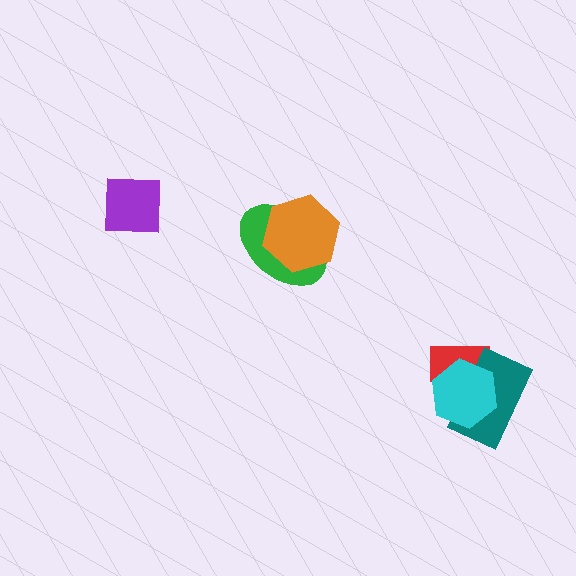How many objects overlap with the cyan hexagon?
2 objects overlap with the cyan hexagon.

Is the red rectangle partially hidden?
Yes, it is partially covered by another shape.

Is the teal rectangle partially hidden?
Yes, it is partially covered by another shape.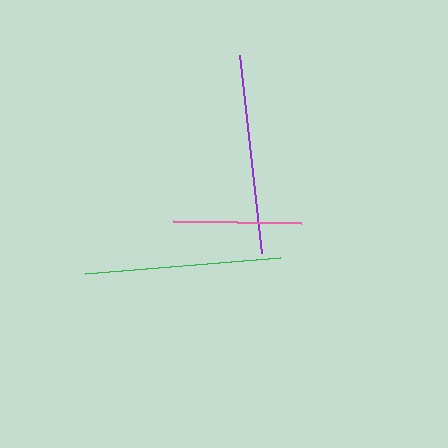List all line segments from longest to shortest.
From longest to shortest: purple, green, pink.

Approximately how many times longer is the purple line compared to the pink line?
The purple line is approximately 1.5 times the length of the pink line.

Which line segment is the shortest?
The pink line is the shortest at approximately 129 pixels.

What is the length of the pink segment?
The pink segment is approximately 129 pixels long.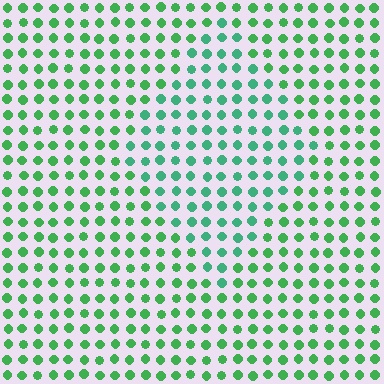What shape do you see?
I see a diamond.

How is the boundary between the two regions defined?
The boundary is defined purely by a slight shift in hue (about 24 degrees). Spacing, size, and orientation are identical on both sides.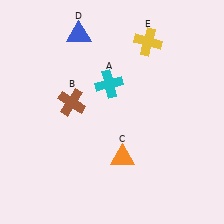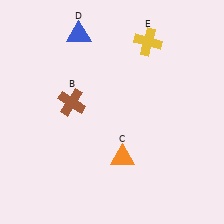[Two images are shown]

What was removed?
The cyan cross (A) was removed in Image 2.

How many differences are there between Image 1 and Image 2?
There is 1 difference between the two images.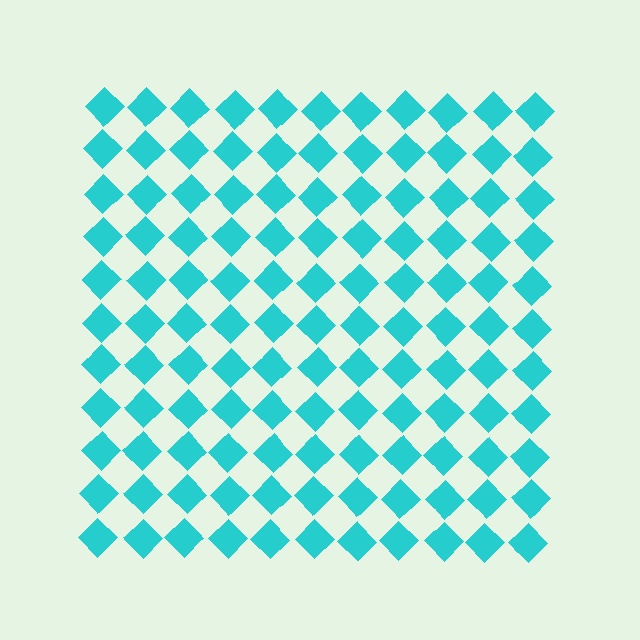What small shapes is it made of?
It is made of small diamonds.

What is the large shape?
The large shape is a square.